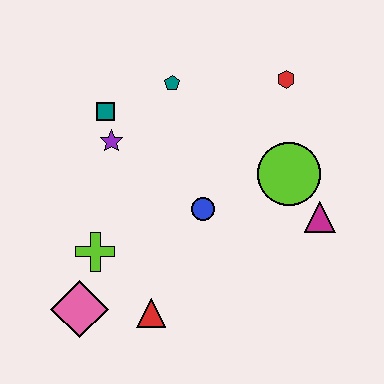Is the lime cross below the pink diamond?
No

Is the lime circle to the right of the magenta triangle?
No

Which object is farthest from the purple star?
The magenta triangle is farthest from the purple star.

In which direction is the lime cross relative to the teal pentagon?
The lime cross is below the teal pentagon.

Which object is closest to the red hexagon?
The lime circle is closest to the red hexagon.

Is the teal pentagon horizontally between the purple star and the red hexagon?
Yes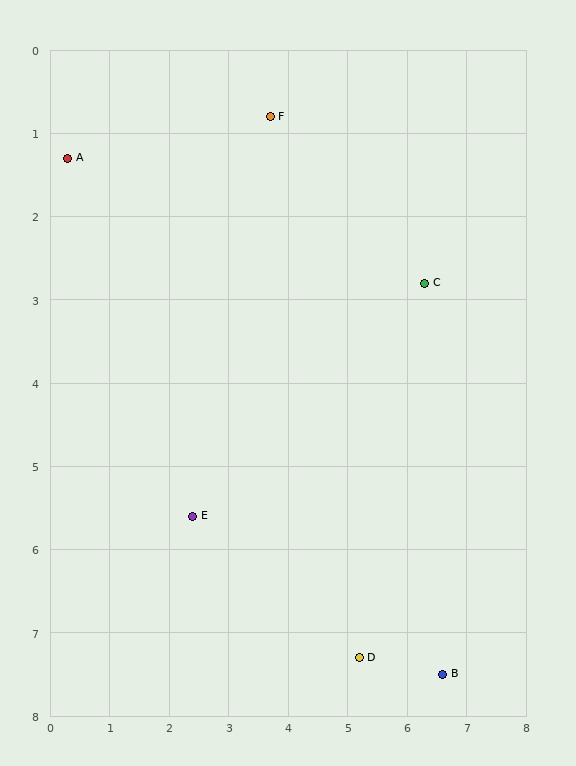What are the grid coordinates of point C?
Point C is at approximately (6.3, 2.8).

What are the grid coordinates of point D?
Point D is at approximately (5.2, 7.3).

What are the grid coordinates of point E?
Point E is at approximately (2.4, 5.6).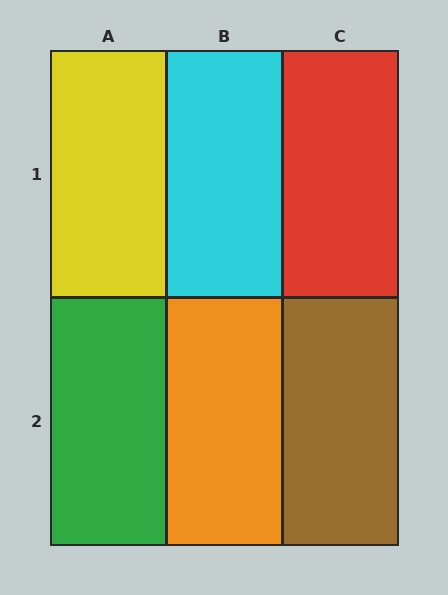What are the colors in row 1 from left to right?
Yellow, cyan, red.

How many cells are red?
1 cell is red.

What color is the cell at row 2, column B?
Orange.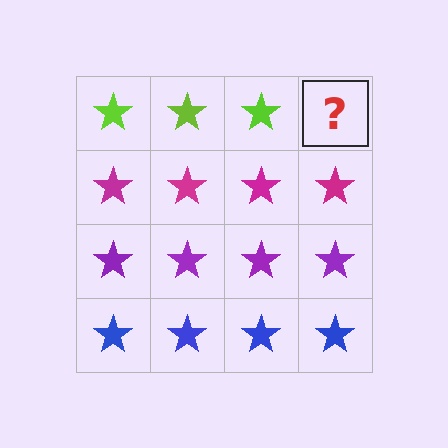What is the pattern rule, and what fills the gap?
The rule is that each row has a consistent color. The gap should be filled with a lime star.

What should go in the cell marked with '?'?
The missing cell should contain a lime star.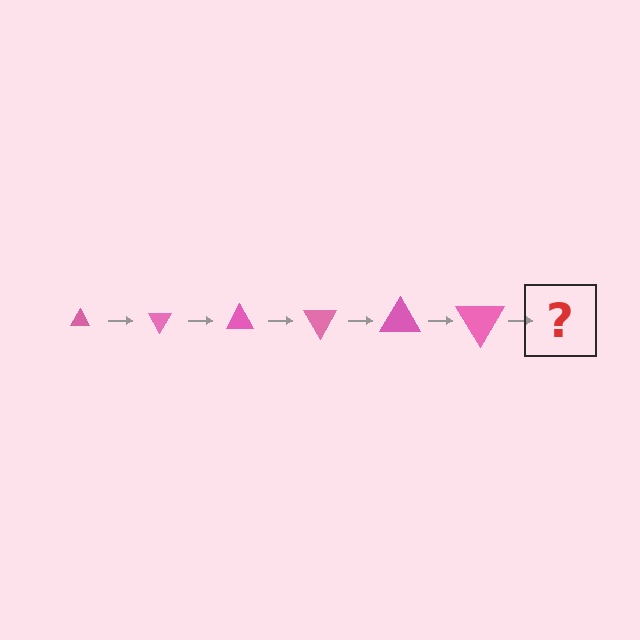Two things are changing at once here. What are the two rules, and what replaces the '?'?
The two rules are that the triangle grows larger each step and it rotates 60 degrees each step. The '?' should be a triangle, larger than the previous one and rotated 360 degrees from the start.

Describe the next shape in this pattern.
It should be a triangle, larger than the previous one and rotated 360 degrees from the start.